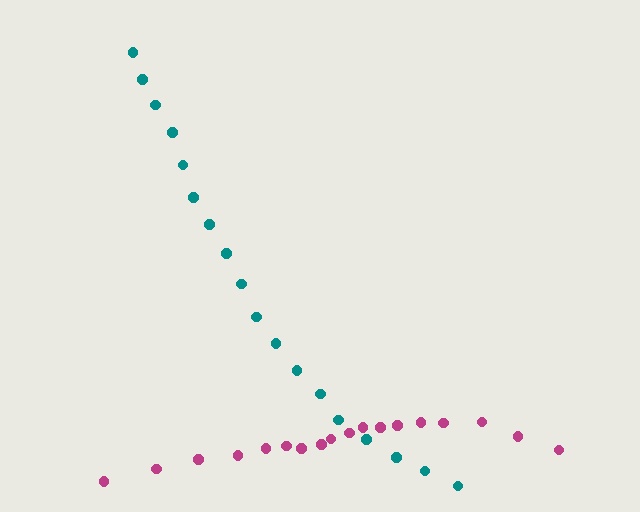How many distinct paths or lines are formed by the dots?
There are 2 distinct paths.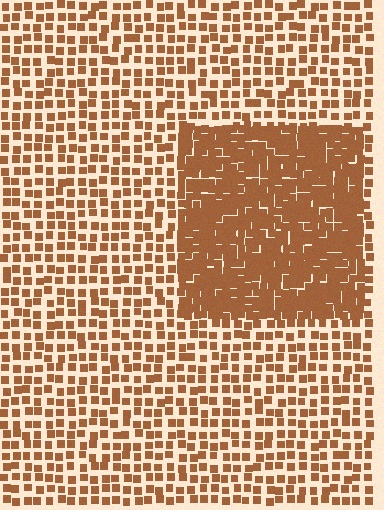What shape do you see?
I see a rectangle.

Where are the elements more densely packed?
The elements are more densely packed inside the rectangle boundary.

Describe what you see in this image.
The image contains small brown elements arranged at two different densities. A rectangle-shaped region is visible where the elements are more densely packed than the surrounding area.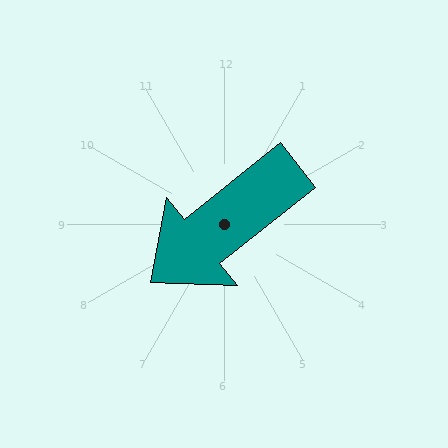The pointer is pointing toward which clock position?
Roughly 8 o'clock.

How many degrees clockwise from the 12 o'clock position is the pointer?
Approximately 231 degrees.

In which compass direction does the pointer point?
Southwest.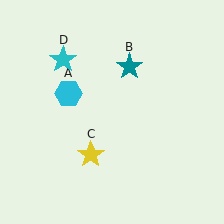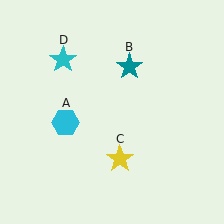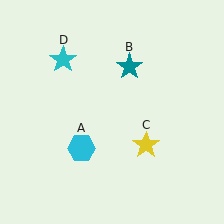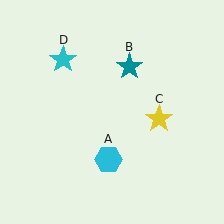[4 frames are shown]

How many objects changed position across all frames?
2 objects changed position: cyan hexagon (object A), yellow star (object C).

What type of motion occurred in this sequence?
The cyan hexagon (object A), yellow star (object C) rotated counterclockwise around the center of the scene.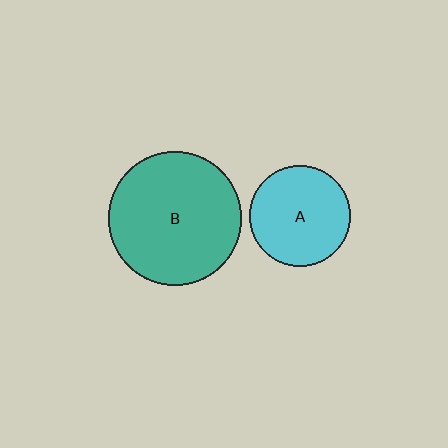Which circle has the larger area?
Circle B (teal).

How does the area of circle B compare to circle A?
Approximately 1.7 times.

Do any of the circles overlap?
No, none of the circles overlap.